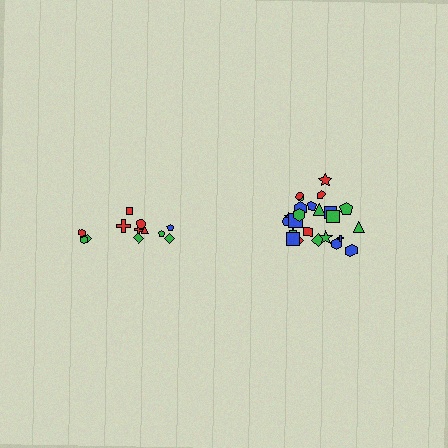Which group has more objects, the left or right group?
The right group.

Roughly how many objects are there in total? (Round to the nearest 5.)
Roughly 35 objects in total.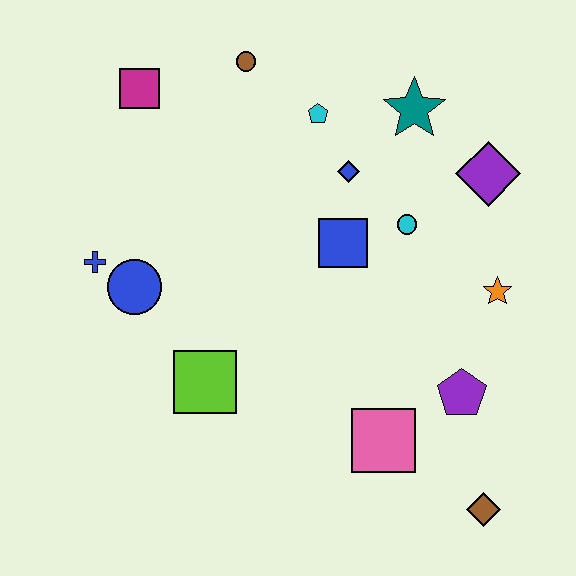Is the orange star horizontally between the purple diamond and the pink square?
No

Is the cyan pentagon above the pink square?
Yes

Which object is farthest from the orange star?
The magenta square is farthest from the orange star.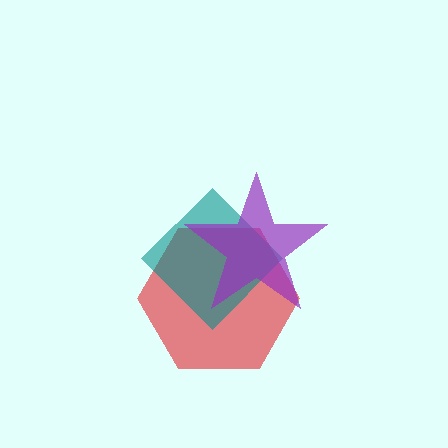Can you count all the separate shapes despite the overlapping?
Yes, there are 3 separate shapes.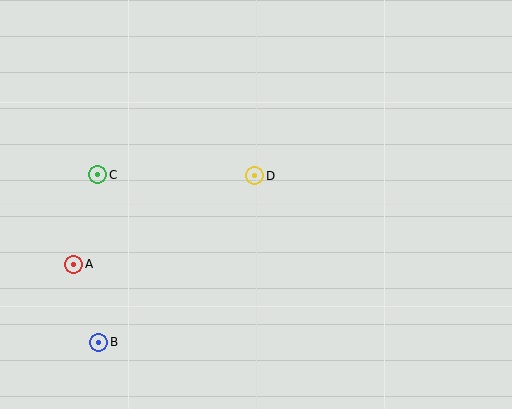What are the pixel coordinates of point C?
Point C is at (98, 175).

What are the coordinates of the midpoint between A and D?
The midpoint between A and D is at (164, 220).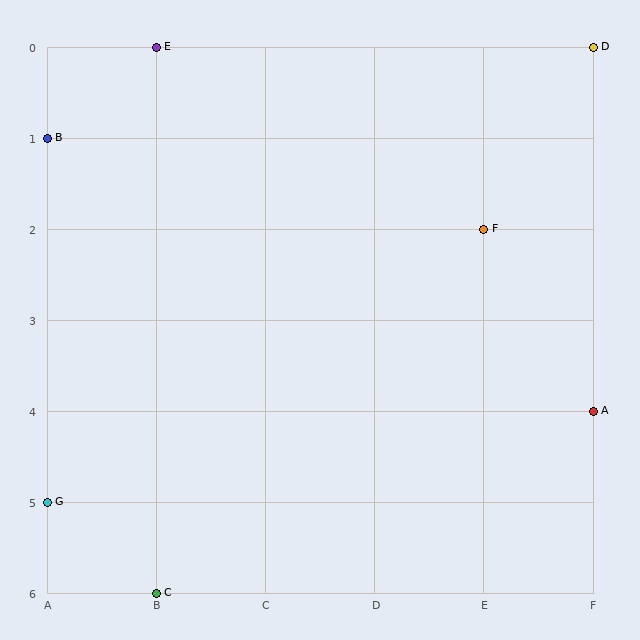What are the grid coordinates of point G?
Point G is at grid coordinates (A, 5).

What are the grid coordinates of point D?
Point D is at grid coordinates (F, 0).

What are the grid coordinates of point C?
Point C is at grid coordinates (B, 6).